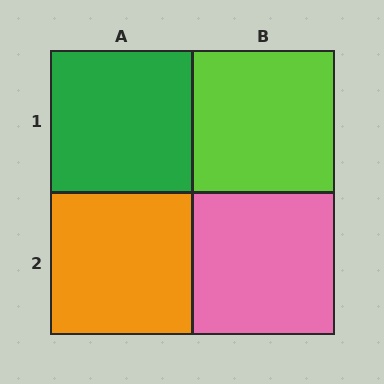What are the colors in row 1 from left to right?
Green, lime.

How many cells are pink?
1 cell is pink.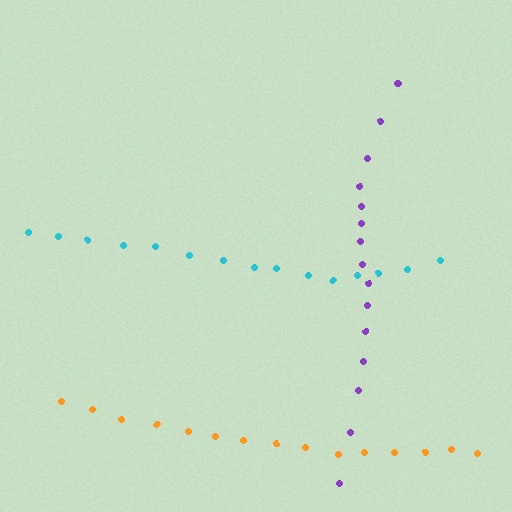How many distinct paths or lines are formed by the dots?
There are 3 distinct paths.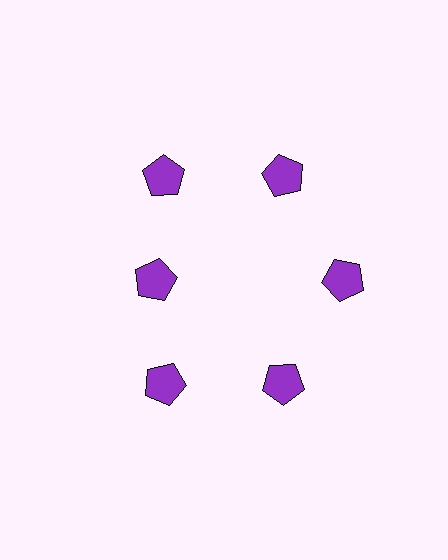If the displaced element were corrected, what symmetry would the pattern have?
It would have 6-fold rotational symmetry — the pattern would map onto itself every 60 degrees.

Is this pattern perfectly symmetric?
No. The 6 purple pentagons are arranged in a ring, but one element near the 9 o'clock position is pulled inward toward the center, breaking the 6-fold rotational symmetry.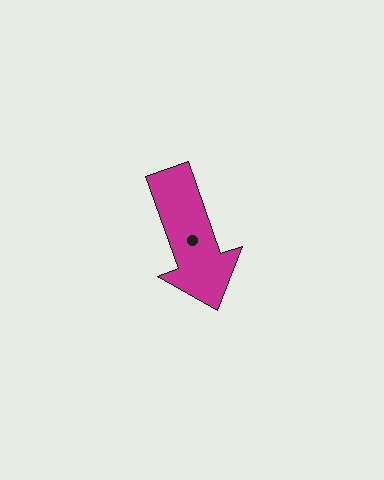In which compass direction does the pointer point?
South.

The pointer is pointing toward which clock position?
Roughly 5 o'clock.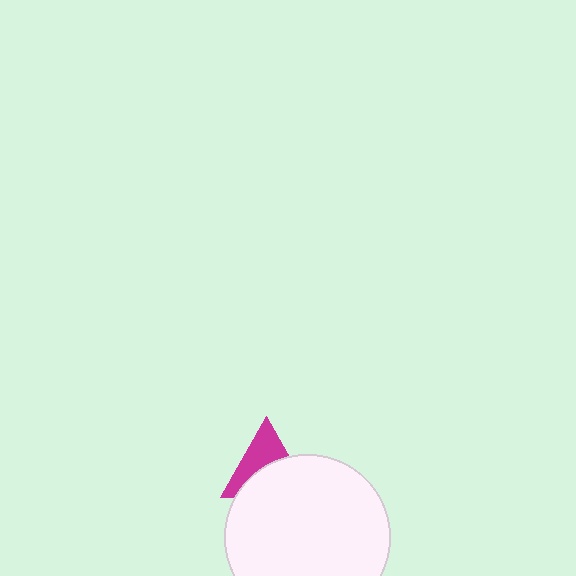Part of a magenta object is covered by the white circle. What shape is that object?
It is a triangle.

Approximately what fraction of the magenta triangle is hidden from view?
Roughly 52% of the magenta triangle is hidden behind the white circle.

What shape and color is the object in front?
The object in front is a white circle.